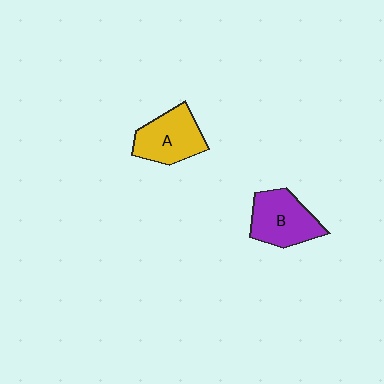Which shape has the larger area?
Shape B (purple).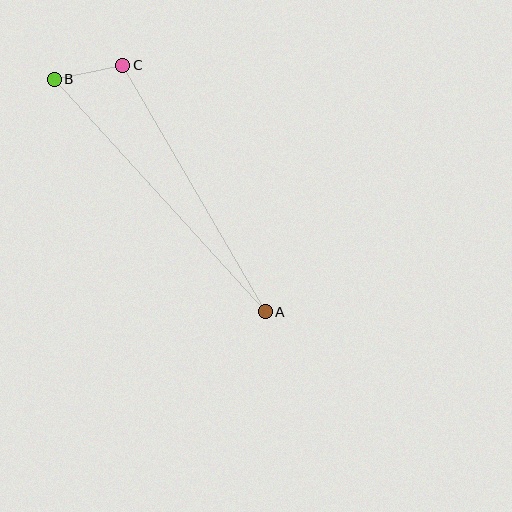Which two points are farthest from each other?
Points A and B are farthest from each other.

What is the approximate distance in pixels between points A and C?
The distance between A and C is approximately 285 pixels.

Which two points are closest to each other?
Points B and C are closest to each other.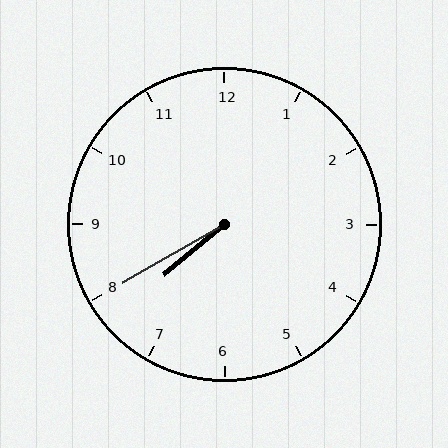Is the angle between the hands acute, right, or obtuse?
It is acute.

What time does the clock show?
7:40.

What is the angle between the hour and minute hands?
Approximately 10 degrees.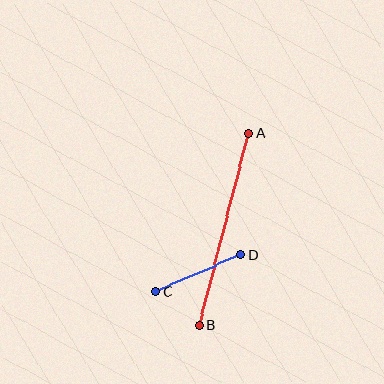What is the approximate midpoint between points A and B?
The midpoint is at approximately (224, 229) pixels.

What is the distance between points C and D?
The distance is approximately 93 pixels.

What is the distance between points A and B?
The distance is approximately 198 pixels.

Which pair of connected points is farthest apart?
Points A and B are farthest apart.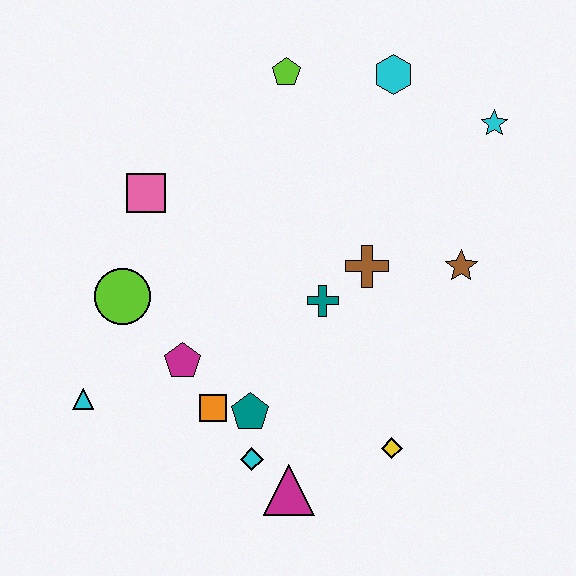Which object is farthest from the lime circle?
The cyan star is farthest from the lime circle.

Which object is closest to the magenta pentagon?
The orange square is closest to the magenta pentagon.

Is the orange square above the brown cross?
No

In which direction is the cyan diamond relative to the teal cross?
The cyan diamond is below the teal cross.